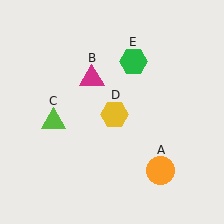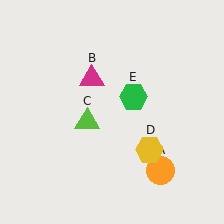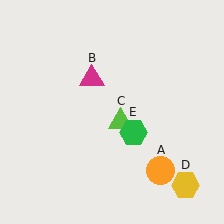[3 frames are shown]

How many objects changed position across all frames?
3 objects changed position: lime triangle (object C), yellow hexagon (object D), green hexagon (object E).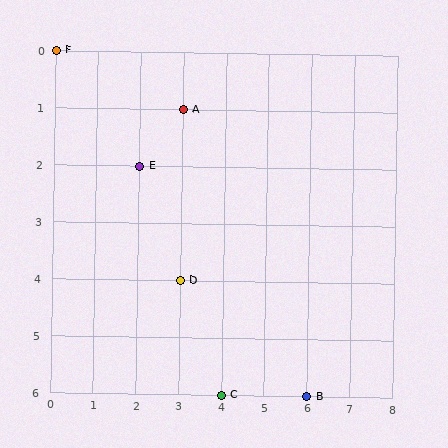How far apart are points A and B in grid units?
Points A and B are 3 columns and 5 rows apart (about 5.8 grid units diagonally).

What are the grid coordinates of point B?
Point B is at grid coordinates (6, 6).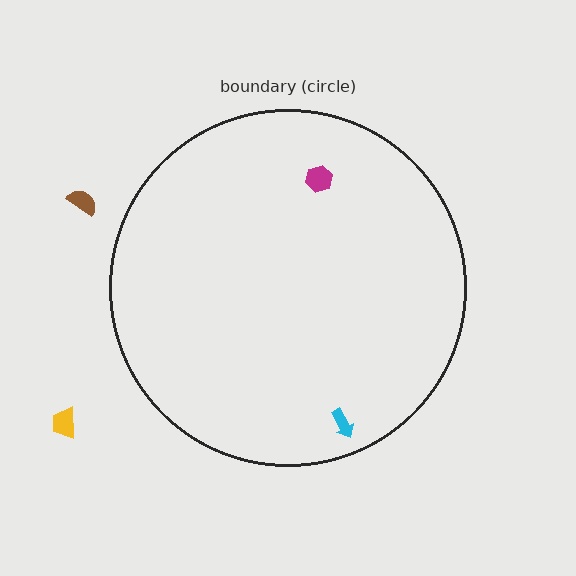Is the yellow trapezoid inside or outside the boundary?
Outside.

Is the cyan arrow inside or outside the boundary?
Inside.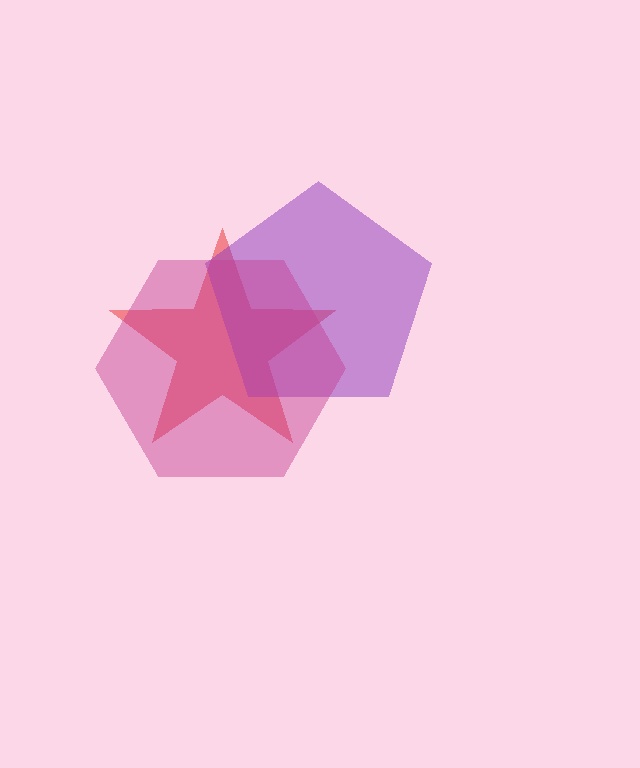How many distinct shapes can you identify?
There are 3 distinct shapes: a red star, a purple pentagon, a magenta hexagon.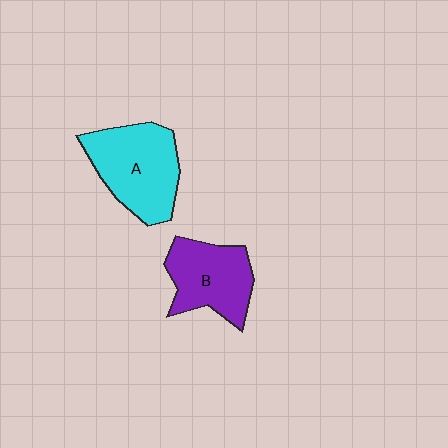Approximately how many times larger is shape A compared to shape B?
Approximately 1.2 times.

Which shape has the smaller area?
Shape B (purple).